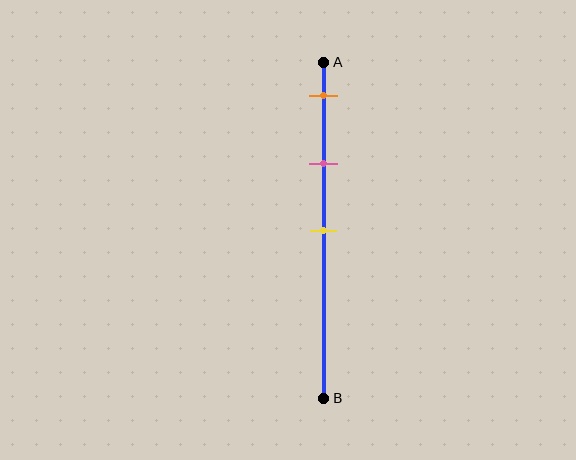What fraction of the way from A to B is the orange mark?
The orange mark is approximately 10% (0.1) of the way from A to B.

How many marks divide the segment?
There are 3 marks dividing the segment.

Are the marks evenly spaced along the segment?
Yes, the marks are approximately evenly spaced.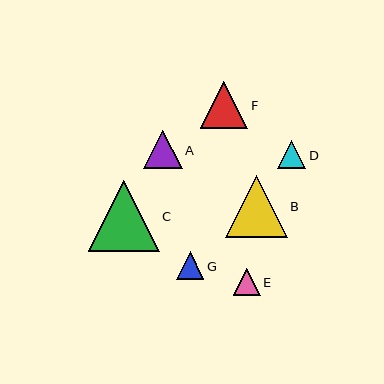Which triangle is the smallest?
Triangle E is the smallest with a size of approximately 27 pixels.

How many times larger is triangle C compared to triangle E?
Triangle C is approximately 2.6 times the size of triangle E.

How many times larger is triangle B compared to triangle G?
Triangle B is approximately 2.3 times the size of triangle G.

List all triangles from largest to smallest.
From largest to smallest: C, B, F, A, D, G, E.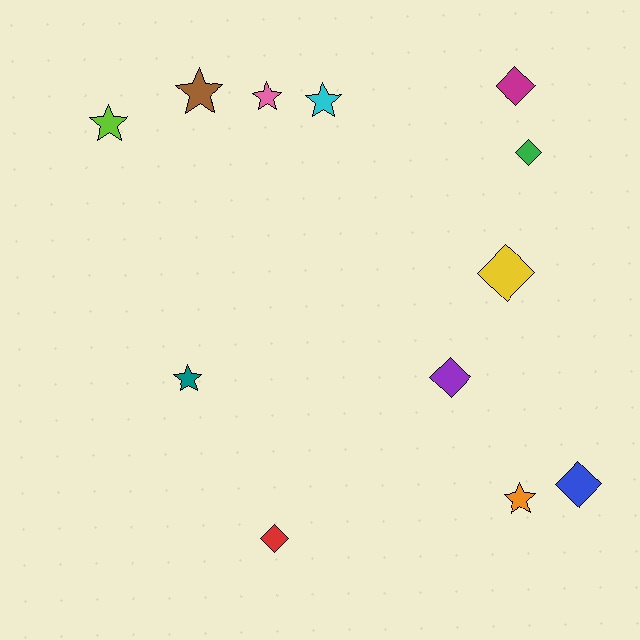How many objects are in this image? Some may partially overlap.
There are 12 objects.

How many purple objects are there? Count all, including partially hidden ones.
There is 1 purple object.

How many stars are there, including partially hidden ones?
There are 6 stars.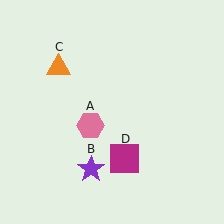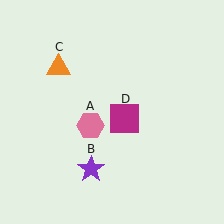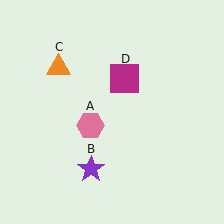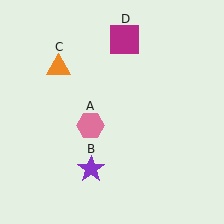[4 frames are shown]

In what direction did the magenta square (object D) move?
The magenta square (object D) moved up.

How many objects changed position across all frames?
1 object changed position: magenta square (object D).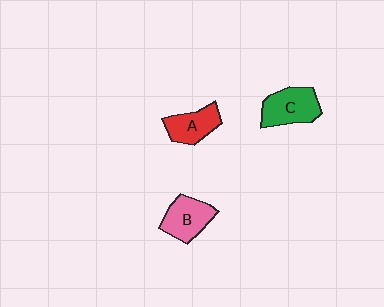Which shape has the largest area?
Shape C (green).